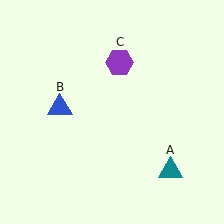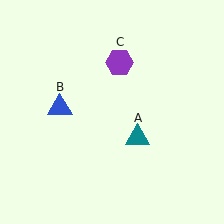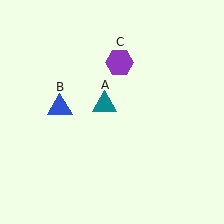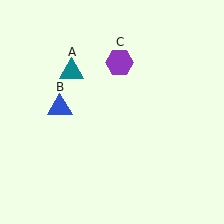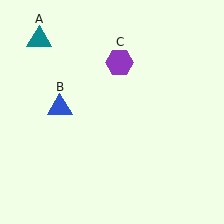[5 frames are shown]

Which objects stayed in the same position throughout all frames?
Blue triangle (object B) and purple hexagon (object C) remained stationary.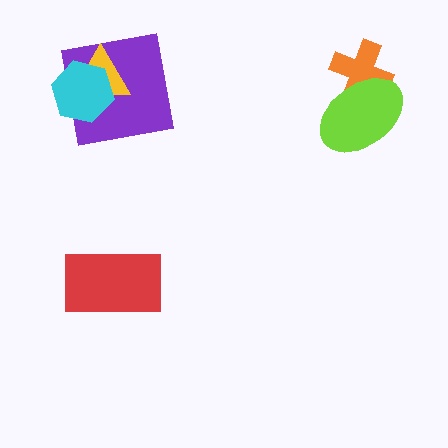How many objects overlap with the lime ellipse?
1 object overlaps with the lime ellipse.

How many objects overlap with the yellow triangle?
2 objects overlap with the yellow triangle.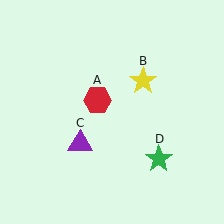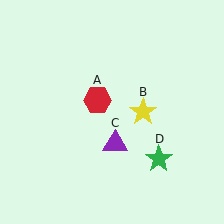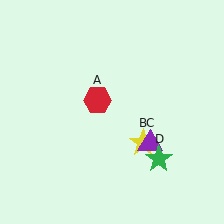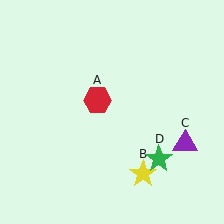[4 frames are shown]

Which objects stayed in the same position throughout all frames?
Red hexagon (object A) and green star (object D) remained stationary.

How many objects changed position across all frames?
2 objects changed position: yellow star (object B), purple triangle (object C).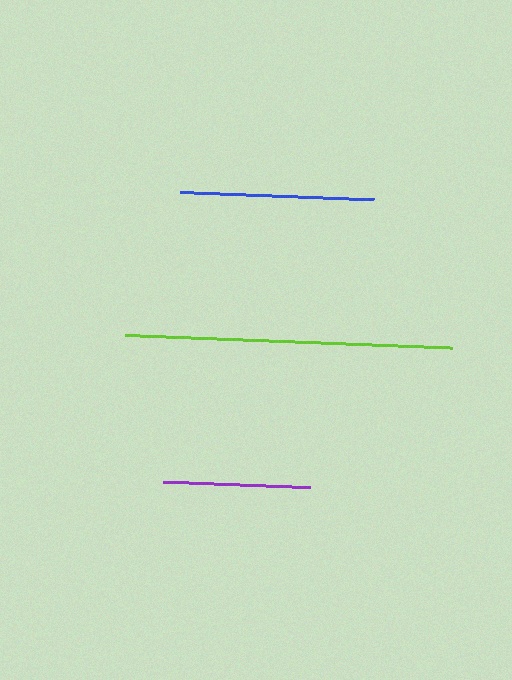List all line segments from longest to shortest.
From longest to shortest: lime, blue, purple.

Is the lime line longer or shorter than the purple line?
The lime line is longer than the purple line.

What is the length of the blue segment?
The blue segment is approximately 194 pixels long.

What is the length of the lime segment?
The lime segment is approximately 327 pixels long.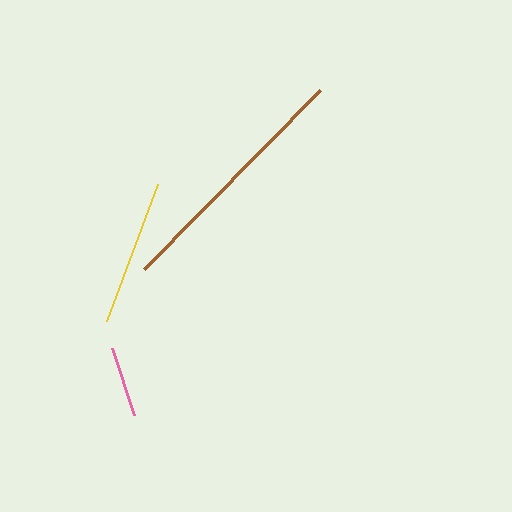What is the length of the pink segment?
The pink segment is approximately 71 pixels long.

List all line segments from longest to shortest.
From longest to shortest: brown, yellow, pink.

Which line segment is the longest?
The brown line is the longest at approximately 252 pixels.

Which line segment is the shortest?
The pink line is the shortest at approximately 71 pixels.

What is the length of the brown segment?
The brown segment is approximately 252 pixels long.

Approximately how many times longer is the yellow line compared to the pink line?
The yellow line is approximately 2.1 times the length of the pink line.